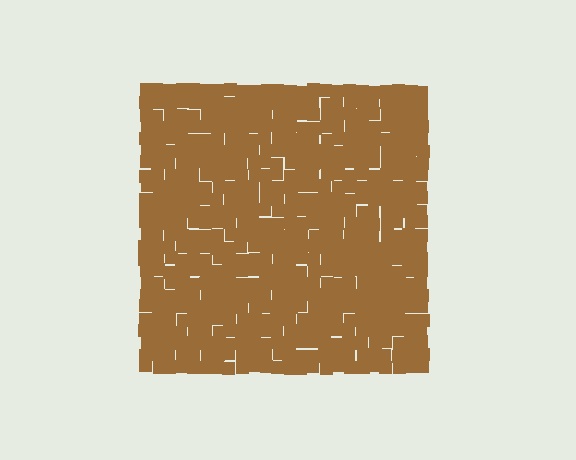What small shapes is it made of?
It is made of small squares.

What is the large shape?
The large shape is a square.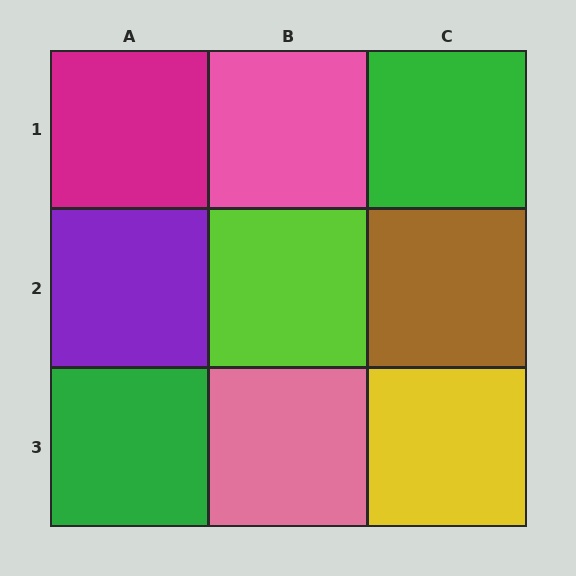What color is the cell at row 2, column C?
Brown.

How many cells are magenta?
1 cell is magenta.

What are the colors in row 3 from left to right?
Green, pink, yellow.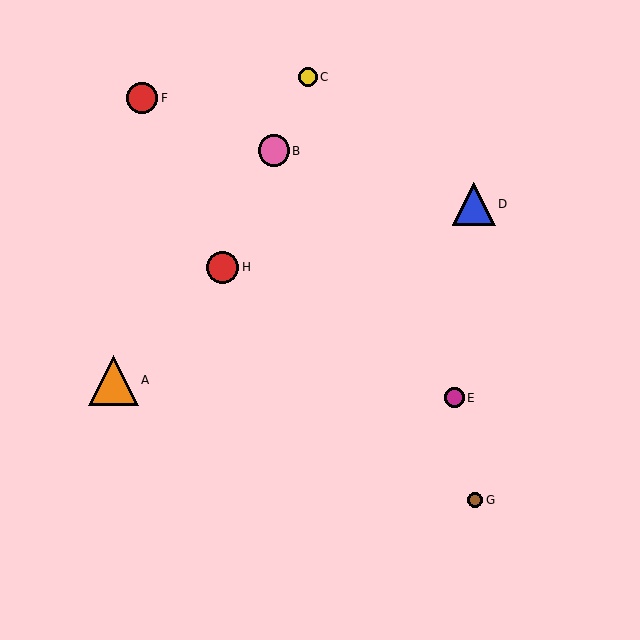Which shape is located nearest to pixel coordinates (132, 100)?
The red circle (labeled F) at (142, 98) is nearest to that location.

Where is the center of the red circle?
The center of the red circle is at (142, 98).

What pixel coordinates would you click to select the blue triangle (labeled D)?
Click at (474, 204) to select the blue triangle D.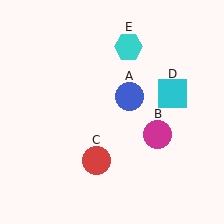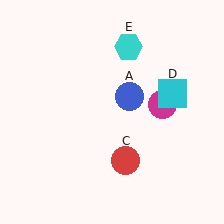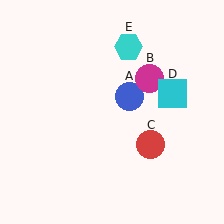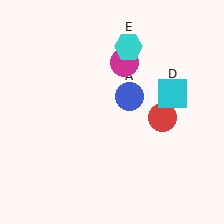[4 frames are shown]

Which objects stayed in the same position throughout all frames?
Blue circle (object A) and cyan square (object D) and cyan hexagon (object E) remained stationary.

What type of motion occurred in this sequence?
The magenta circle (object B), red circle (object C) rotated counterclockwise around the center of the scene.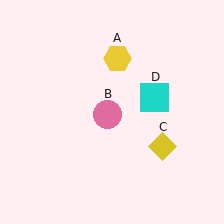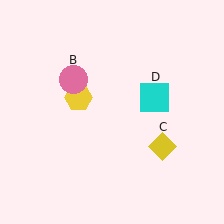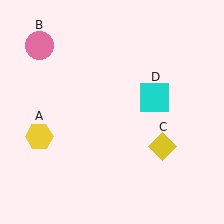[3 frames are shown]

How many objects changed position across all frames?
2 objects changed position: yellow hexagon (object A), pink circle (object B).